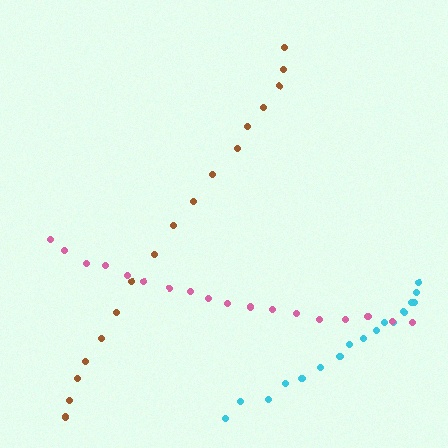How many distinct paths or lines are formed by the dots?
There are 3 distinct paths.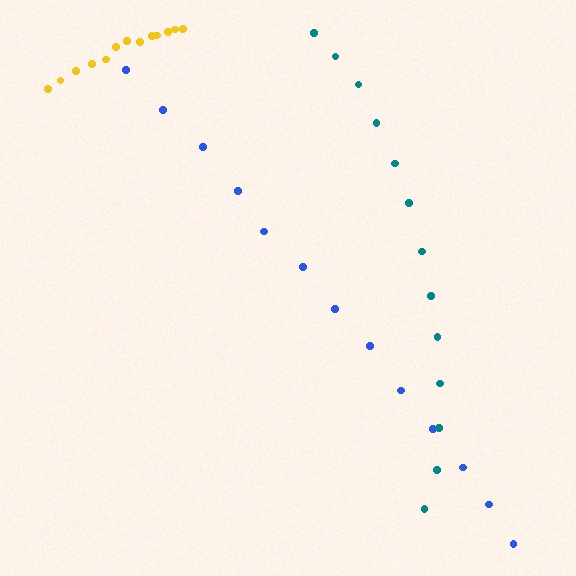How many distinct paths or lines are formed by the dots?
There are 3 distinct paths.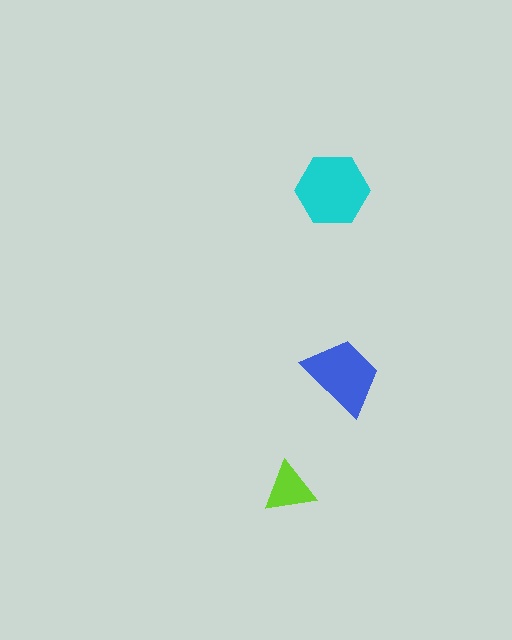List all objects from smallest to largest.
The lime triangle, the blue trapezoid, the cyan hexagon.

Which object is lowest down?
The lime triangle is bottommost.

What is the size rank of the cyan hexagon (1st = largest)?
1st.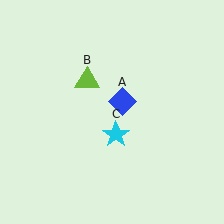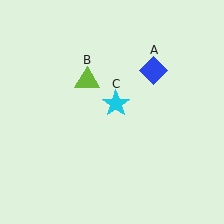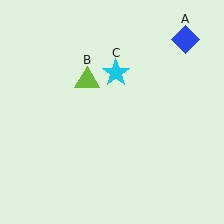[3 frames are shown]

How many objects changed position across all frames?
2 objects changed position: blue diamond (object A), cyan star (object C).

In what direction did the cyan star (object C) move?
The cyan star (object C) moved up.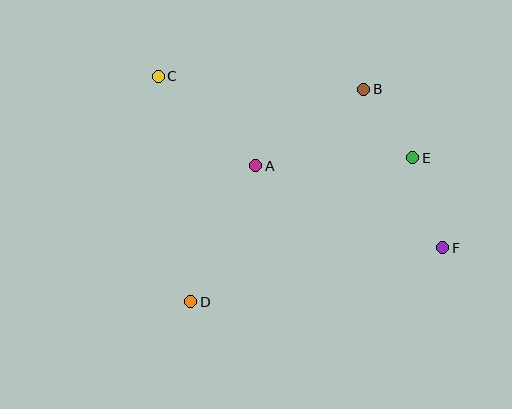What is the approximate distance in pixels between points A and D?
The distance between A and D is approximately 151 pixels.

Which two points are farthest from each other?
Points C and F are farthest from each other.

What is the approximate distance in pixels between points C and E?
The distance between C and E is approximately 267 pixels.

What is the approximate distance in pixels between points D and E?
The distance between D and E is approximately 265 pixels.